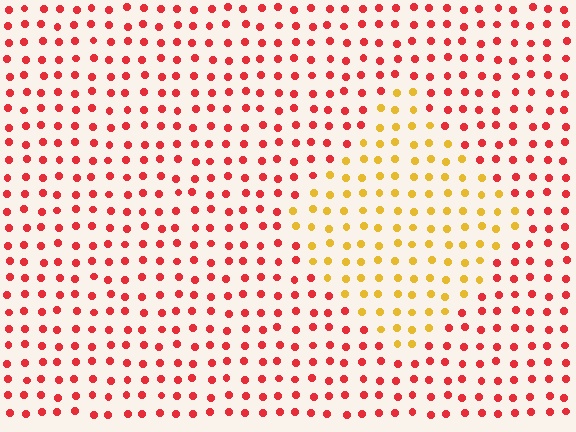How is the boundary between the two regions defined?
The boundary is defined purely by a slight shift in hue (about 49 degrees). Spacing, size, and orientation are identical on both sides.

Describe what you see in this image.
The image is filled with small red elements in a uniform arrangement. A diamond-shaped region is visible where the elements are tinted to a slightly different hue, forming a subtle color boundary.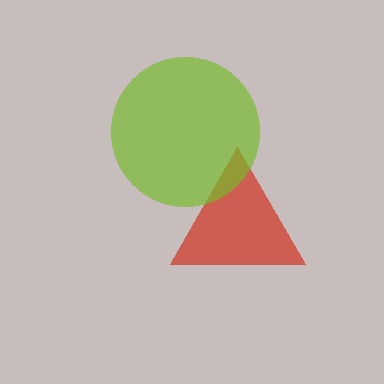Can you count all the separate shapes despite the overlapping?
Yes, there are 2 separate shapes.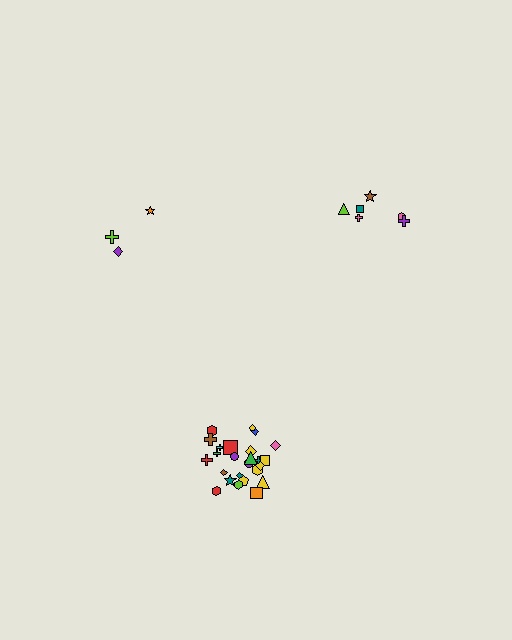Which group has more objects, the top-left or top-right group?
The top-right group.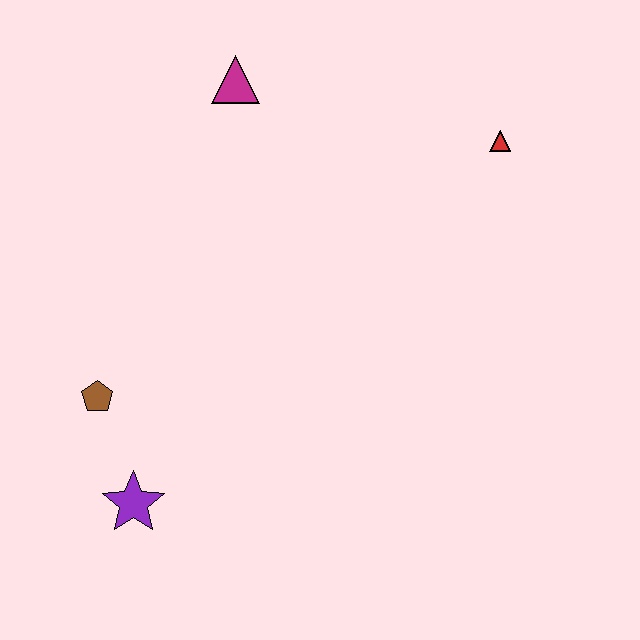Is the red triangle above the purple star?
Yes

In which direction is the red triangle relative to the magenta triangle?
The red triangle is to the right of the magenta triangle.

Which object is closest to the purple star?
The brown pentagon is closest to the purple star.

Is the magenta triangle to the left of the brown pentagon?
No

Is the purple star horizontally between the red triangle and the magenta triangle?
No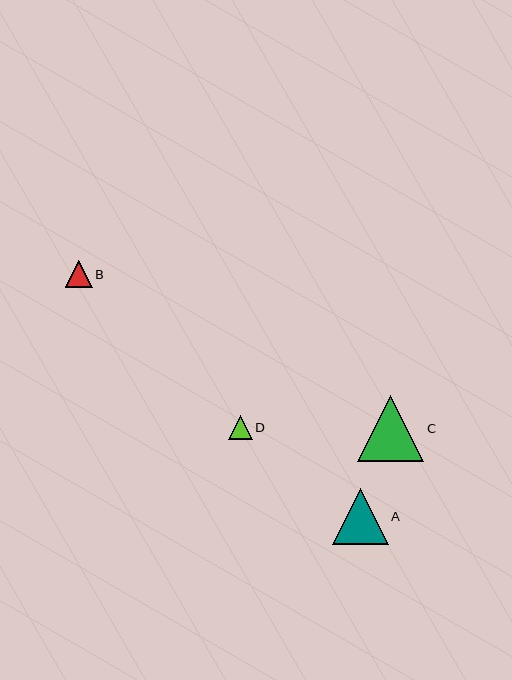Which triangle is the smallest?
Triangle D is the smallest with a size of approximately 24 pixels.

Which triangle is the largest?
Triangle C is the largest with a size of approximately 66 pixels.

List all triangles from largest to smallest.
From largest to smallest: C, A, B, D.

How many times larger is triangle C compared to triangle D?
Triangle C is approximately 2.7 times the size of triangle D.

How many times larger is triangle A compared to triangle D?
Triangle A is approximately 2.3 times the size of triangle D.